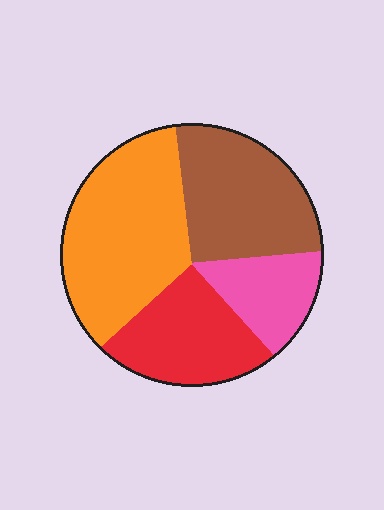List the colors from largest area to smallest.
From largest to smallest: orange, brown, red, pink.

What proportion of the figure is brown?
Brown takes up between a quarter and a half of the figure.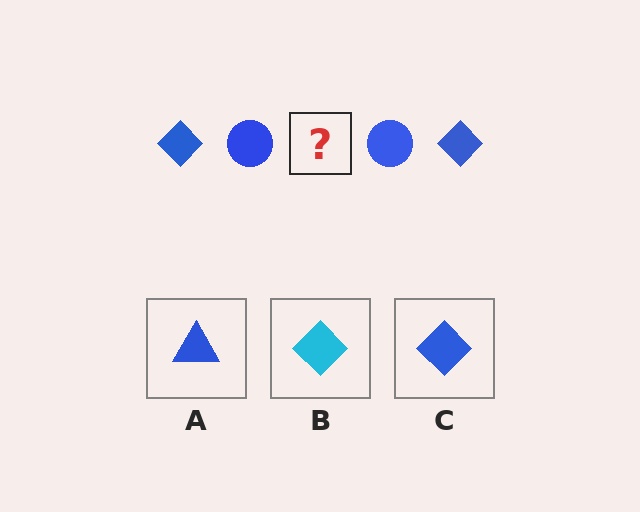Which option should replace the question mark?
Option C.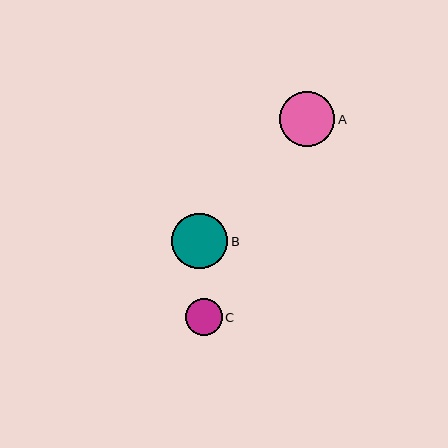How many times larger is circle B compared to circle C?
Circle B is approximately 1.5 times the size of circle C.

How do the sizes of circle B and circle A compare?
Circle B and circle A are approximately the same size.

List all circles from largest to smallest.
From largest to smallest: B, A, C.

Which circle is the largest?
Circle B is the largest with a size of approximately 56 pixels.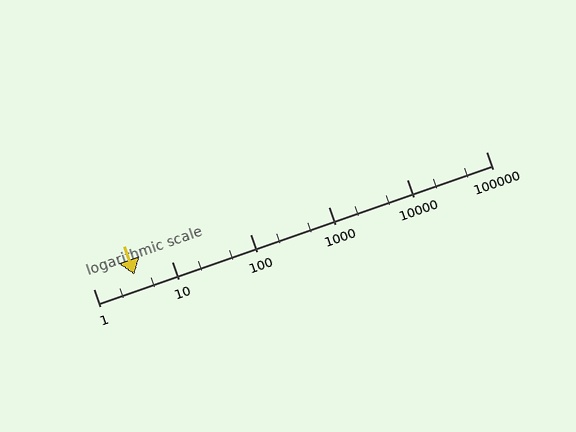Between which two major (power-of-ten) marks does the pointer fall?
The pointer is between 1 and 10.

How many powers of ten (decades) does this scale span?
The scale spans 5 decades, from 1 to 100000.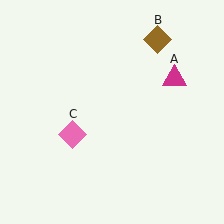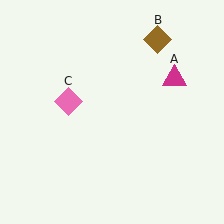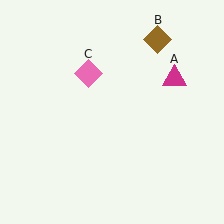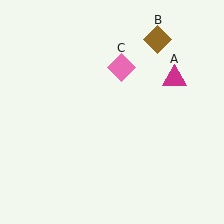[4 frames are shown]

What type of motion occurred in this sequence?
The pink diamond (object C) rotated clockwise around the center of the scene.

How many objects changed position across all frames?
1 object changed position: pink diamond (object C).